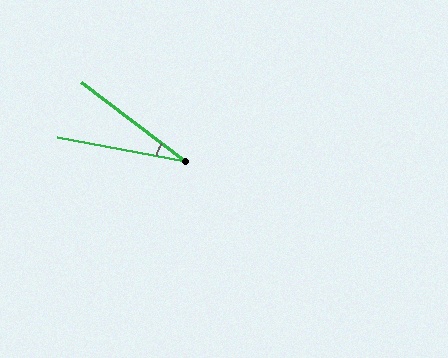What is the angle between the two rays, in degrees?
Approximately 27 degrees.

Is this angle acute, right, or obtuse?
It is acute.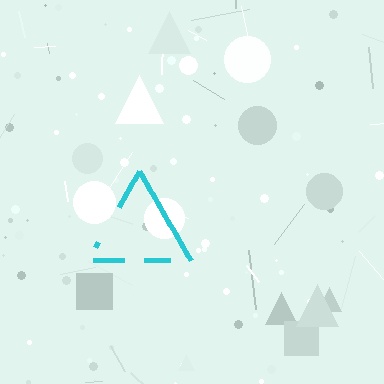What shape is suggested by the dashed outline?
The dashed outline suggests a triangle.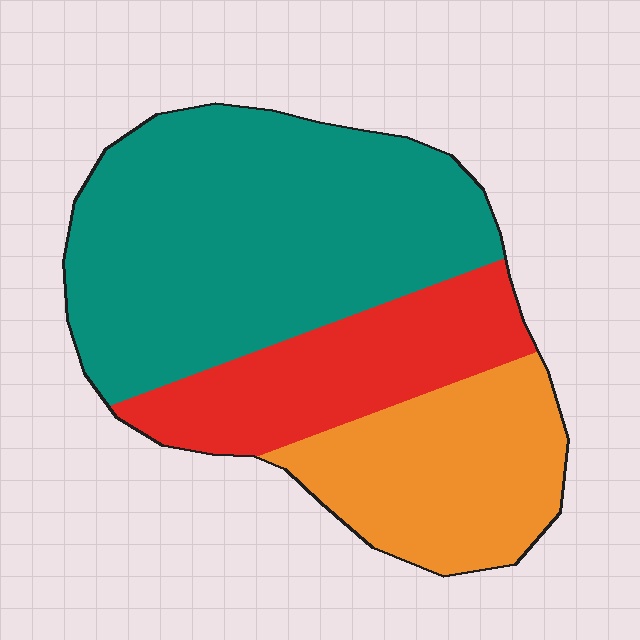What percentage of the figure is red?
Red covers about 25% of the figure.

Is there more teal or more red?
Teal.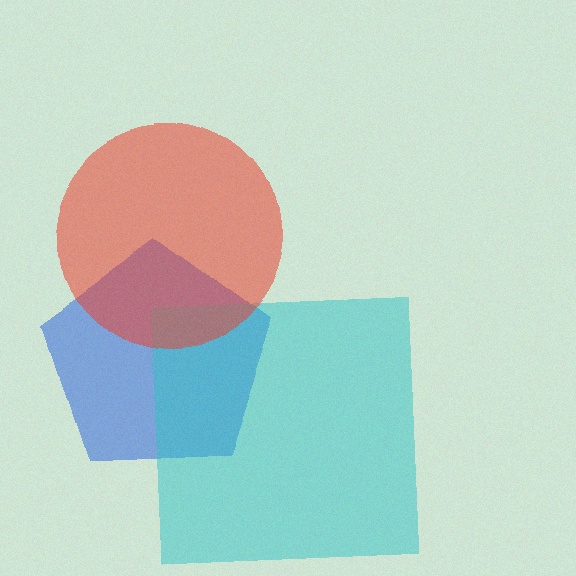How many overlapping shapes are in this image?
There are 3 overlapping shapes in the image.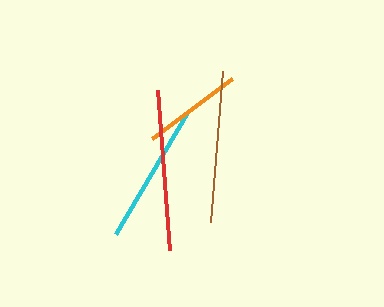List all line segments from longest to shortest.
From longest to shortest: red, brown, cyan, orange.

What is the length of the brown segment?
The brown segment is approximately 152 pixels long.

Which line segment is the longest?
The red line is the longest at approximately 160 pixels.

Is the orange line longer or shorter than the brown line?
The brown line is longer than the orange line.